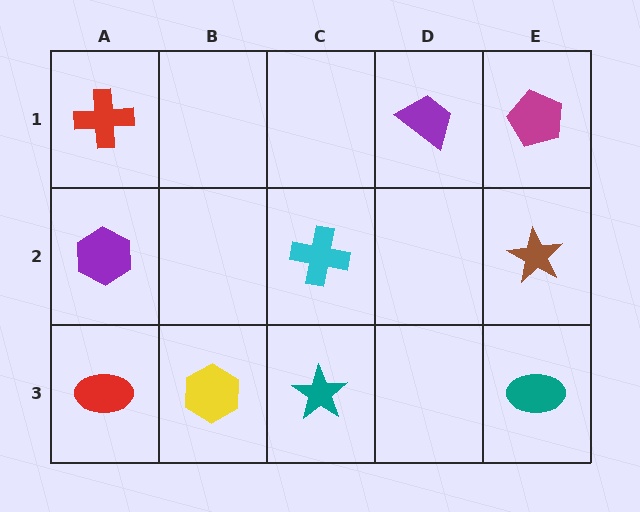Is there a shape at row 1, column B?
No, that cell is empty.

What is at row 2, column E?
A brown star.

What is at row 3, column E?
A teal ellipse.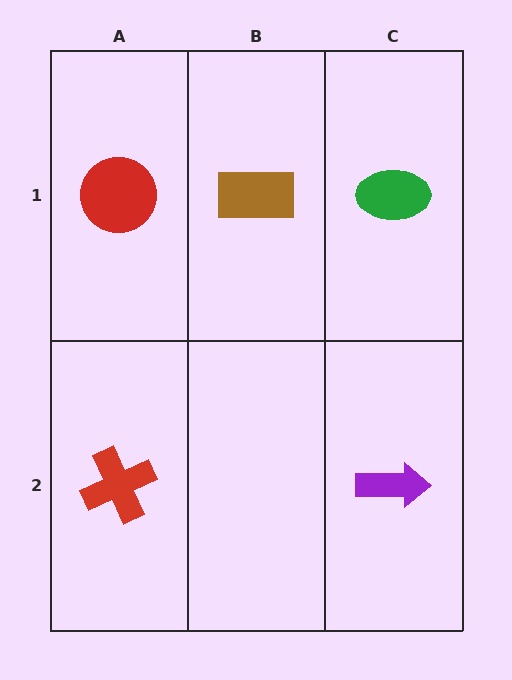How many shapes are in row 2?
2 shapes.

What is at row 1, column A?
A red circle.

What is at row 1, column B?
A brown rectangle.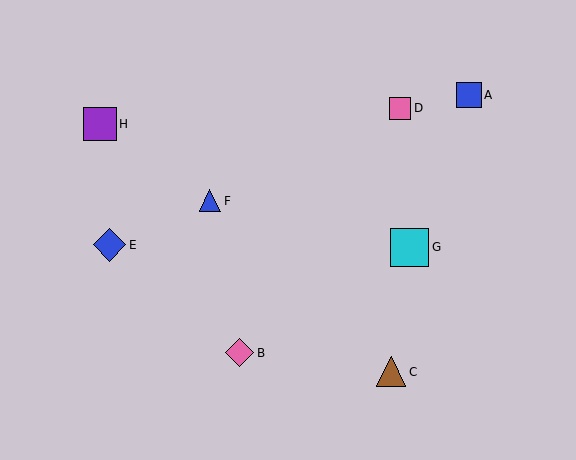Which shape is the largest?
The cyan square (labeled G) is the largest.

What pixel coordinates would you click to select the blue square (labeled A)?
Click at (469, 95) to select the blue square A.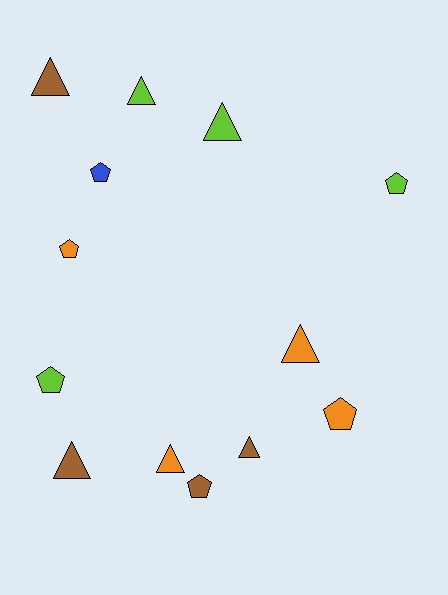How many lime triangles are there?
There are 2 lime triangles.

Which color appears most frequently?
Brown, with 4 objects.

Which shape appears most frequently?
Triangle, with 7 objects.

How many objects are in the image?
There are 13 objects.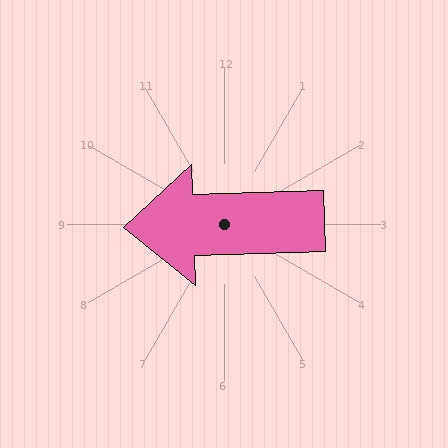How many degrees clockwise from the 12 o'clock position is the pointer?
Approximately 268 degrees.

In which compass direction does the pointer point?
West.